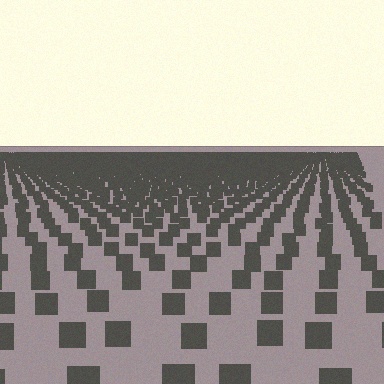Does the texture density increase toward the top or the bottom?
Density increases toward the top.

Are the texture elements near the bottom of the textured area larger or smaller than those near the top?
Larger. Near the bottom, elements are closer to the viewer and appear at a bigger on-screen size.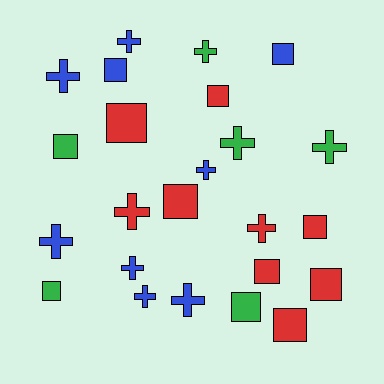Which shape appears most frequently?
Cross, with 12 objects.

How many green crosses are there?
There are 3 green crosses.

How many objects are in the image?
There are 24 objects.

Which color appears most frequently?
Blue, with 9 objects.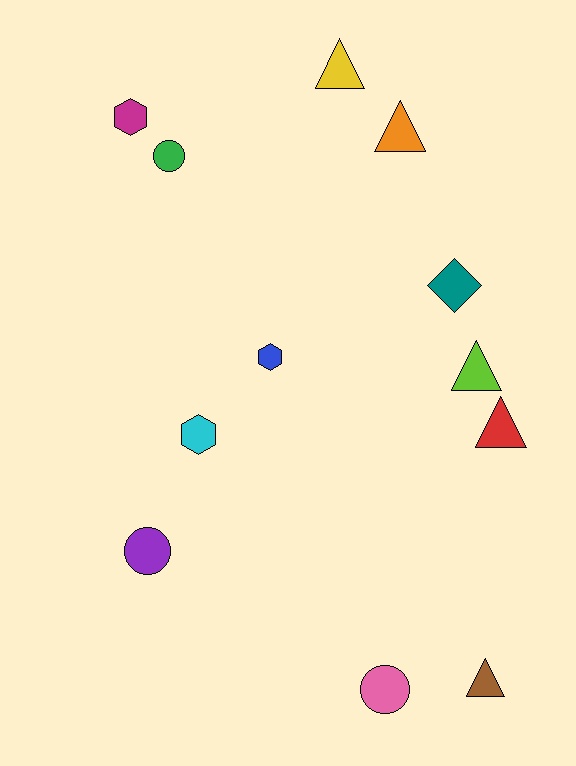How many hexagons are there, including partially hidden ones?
There are 3 hexagons.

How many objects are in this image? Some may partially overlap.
There are 12 objects.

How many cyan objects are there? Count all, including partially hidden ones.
There is 1 cyan object.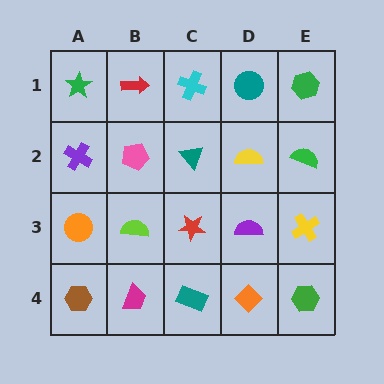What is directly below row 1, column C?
A teal triangle.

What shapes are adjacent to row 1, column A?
A purple cross (row 2, column A), a red arrow (row 1, column B).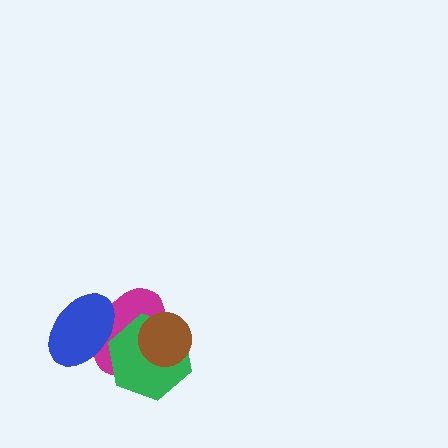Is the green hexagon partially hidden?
Yes, it is partially covered by another shape.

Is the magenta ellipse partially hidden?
Yes, it is partially covered by another shape.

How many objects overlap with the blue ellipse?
2 objects overlap with the blue ellipse.